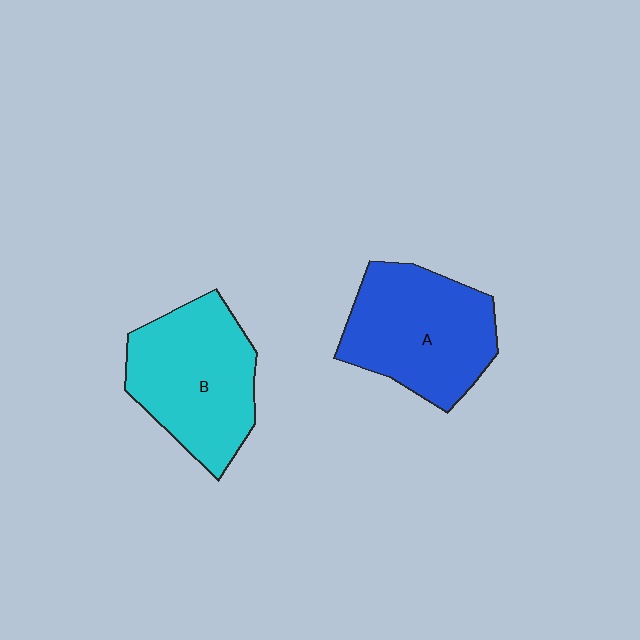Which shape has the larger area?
Shape B (cyan).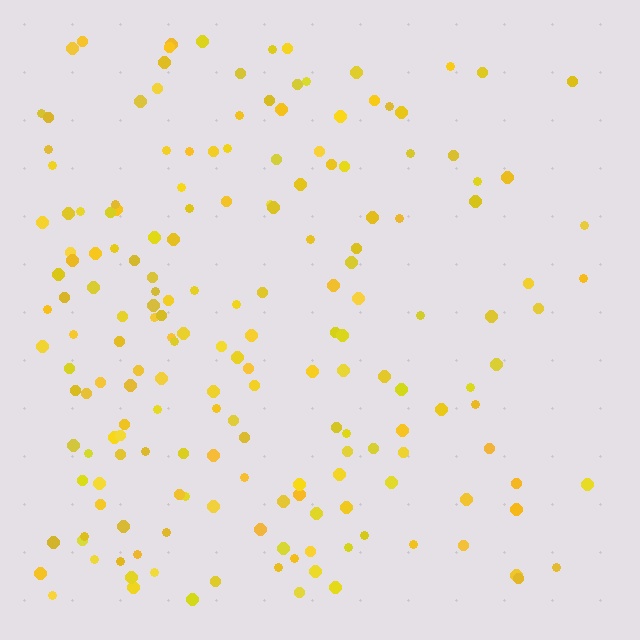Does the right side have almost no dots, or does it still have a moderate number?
Still a moderate number, just noticeably fewer than the left.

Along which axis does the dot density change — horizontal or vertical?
Horizontal.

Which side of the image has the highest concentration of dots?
The left.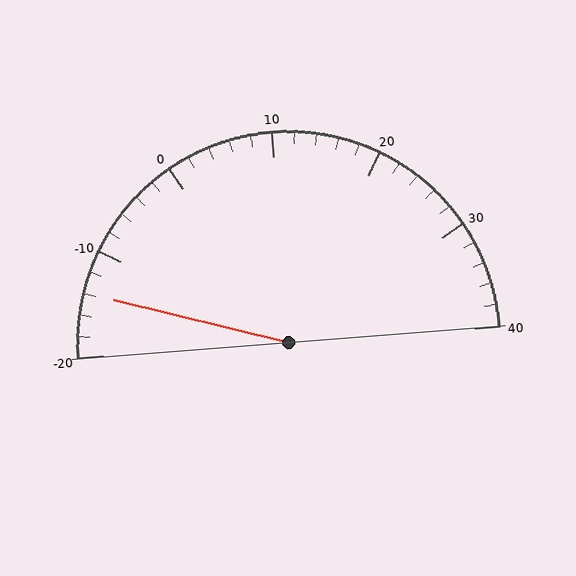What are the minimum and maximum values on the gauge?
The gauge ranges from -20 to 40.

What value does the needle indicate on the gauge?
The needle indicates approximately -14.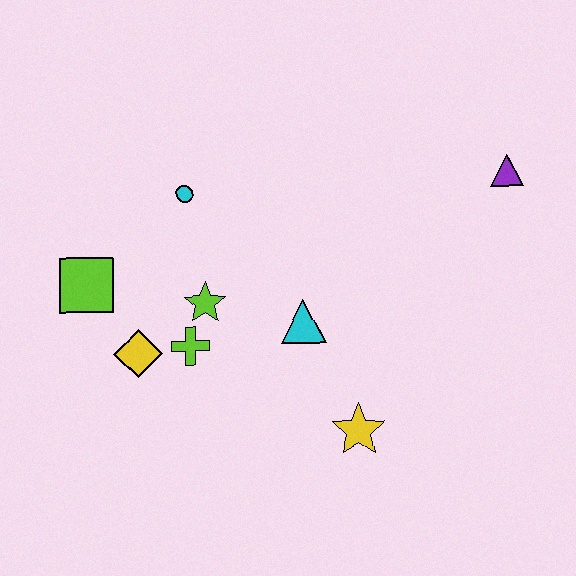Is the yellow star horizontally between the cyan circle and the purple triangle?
Yes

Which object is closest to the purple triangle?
The cyan triangle is closest to the purple triangle.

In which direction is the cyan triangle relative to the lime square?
The cyan triangle is to the right of the lime square.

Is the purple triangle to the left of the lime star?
No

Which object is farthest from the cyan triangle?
The purple triangle is farthest from the cyan triangle.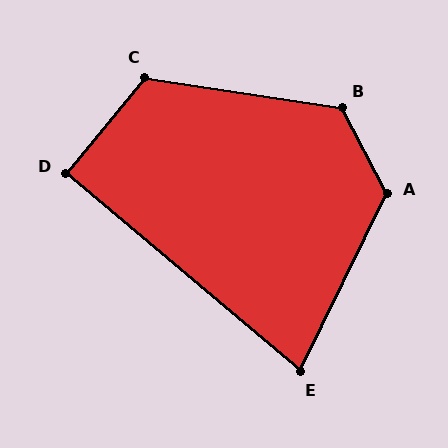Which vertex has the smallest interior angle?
E, at approximately 76 degrees.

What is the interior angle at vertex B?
Approximately 126 degrees (obtuse).